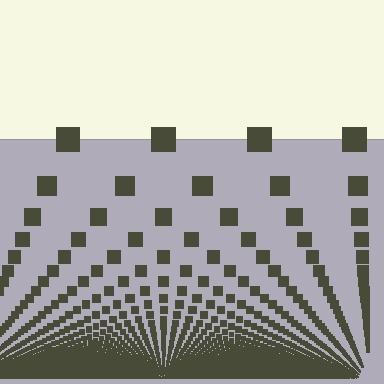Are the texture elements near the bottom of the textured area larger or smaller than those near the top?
Smaller. The gradient is inverted — elements near the bottom are smaller and denser.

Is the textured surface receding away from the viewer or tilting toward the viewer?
The surface appears to tilt toward the viewer. Texture elements get larger and sparser toward the top.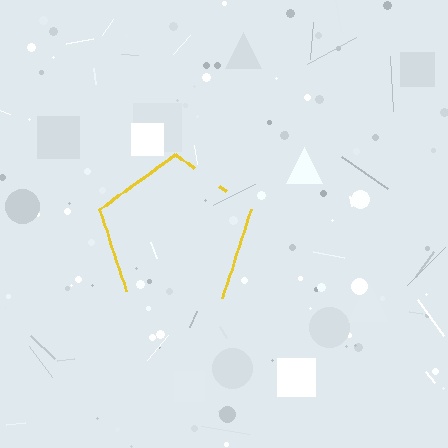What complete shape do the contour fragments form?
The contour fragments form a pentagon.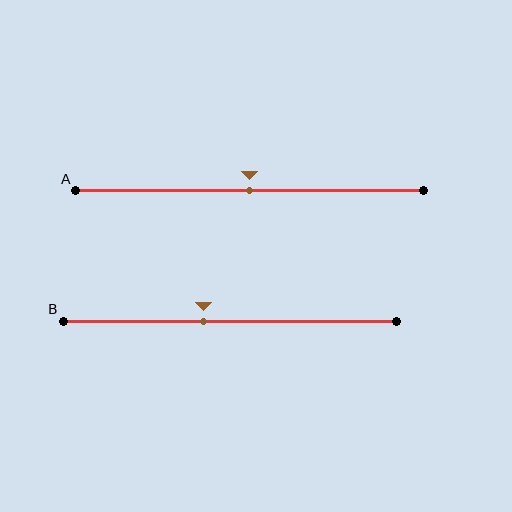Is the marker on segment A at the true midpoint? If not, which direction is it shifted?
Yes, the marker on segment A is at the true midpoint.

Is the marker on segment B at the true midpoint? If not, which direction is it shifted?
No, the marker on segment B is shifted to the left by about 8% of the segment length.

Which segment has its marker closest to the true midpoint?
Segment A has its marker closest to the true midpoint.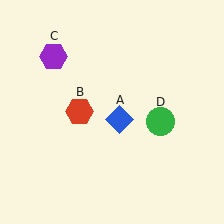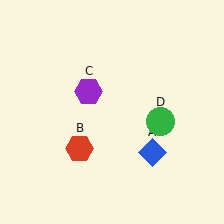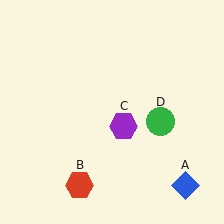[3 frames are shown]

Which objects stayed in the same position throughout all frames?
Green circle (object D) remained stationary.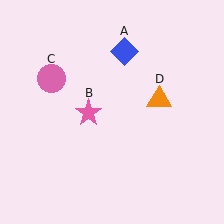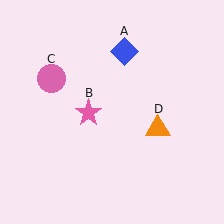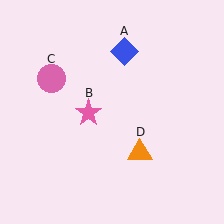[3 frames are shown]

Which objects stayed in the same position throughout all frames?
Blue diamond (object A) and pink star (object B) and pink circle (object C) remained stationary.